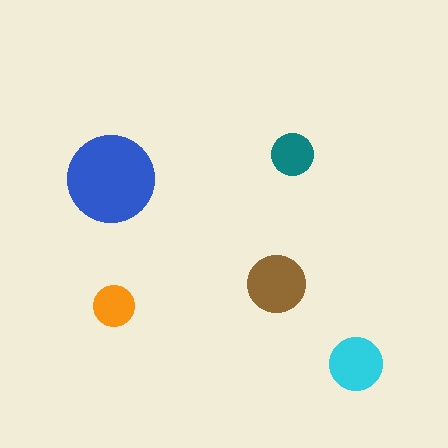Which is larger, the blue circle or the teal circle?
The blue one.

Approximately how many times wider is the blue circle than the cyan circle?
About 1.5 times wider.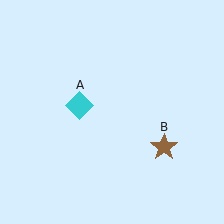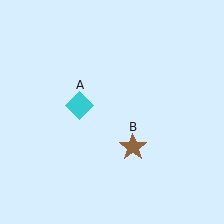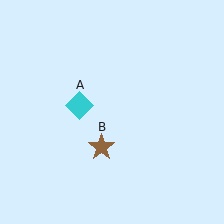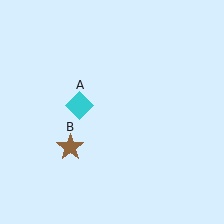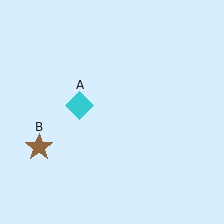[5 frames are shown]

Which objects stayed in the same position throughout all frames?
Cyan diamond (object A) remained stationary.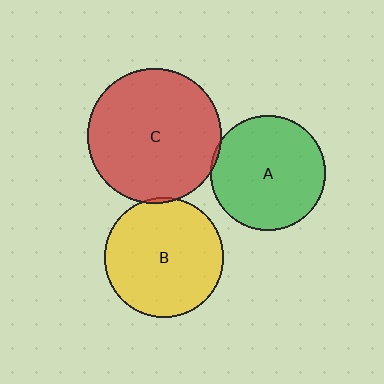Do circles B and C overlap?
Yes.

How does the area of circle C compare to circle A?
Approximately 1.4 times.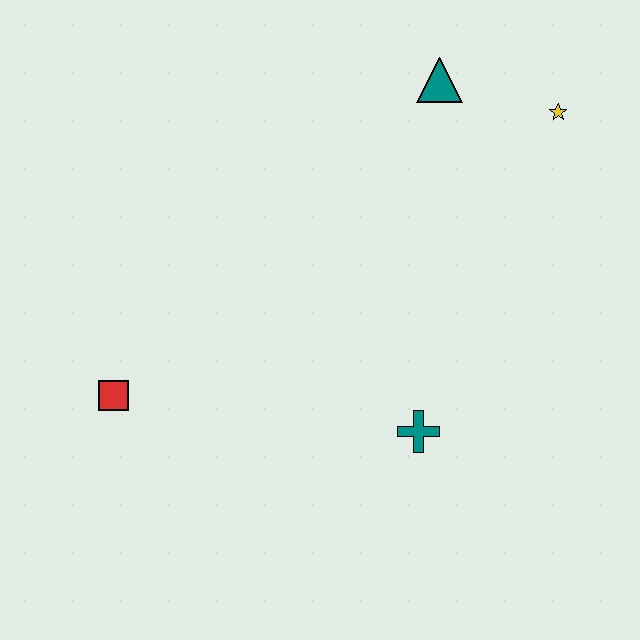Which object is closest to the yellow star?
The teal triangle is closest to the yellow star.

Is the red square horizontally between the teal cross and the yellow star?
No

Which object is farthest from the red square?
The yellow star is farthest from the red square.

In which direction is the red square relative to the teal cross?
The red square is to the left of the teal cross.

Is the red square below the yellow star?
Yes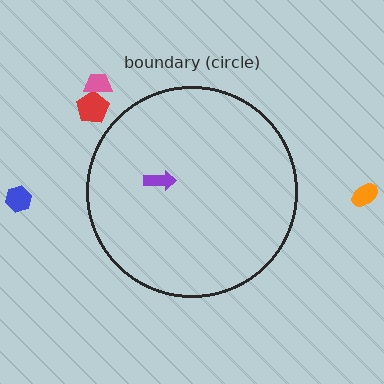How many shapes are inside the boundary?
1 inside, 4 outside.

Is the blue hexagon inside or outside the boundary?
Outside.